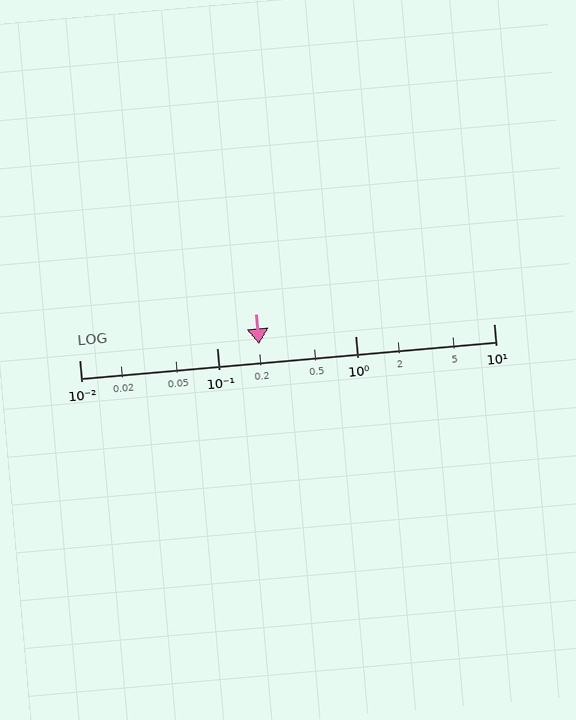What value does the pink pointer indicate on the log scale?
The pointer indicates approximately 0.2.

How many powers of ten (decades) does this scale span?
The scale spans 3 decades, from 0.01 to 10.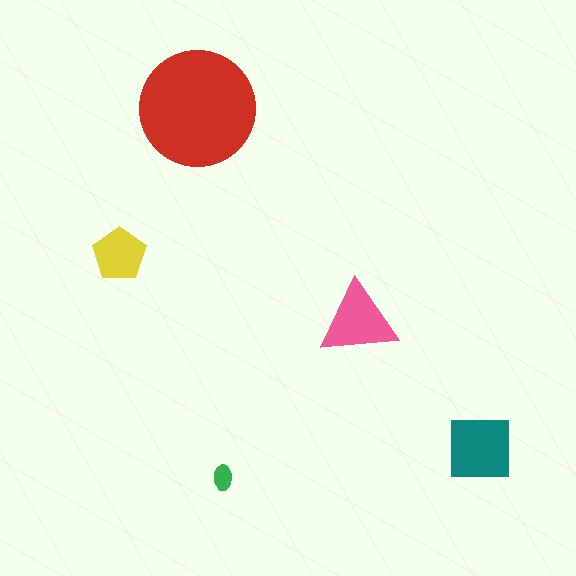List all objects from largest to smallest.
The red circle, the teal square, the pink triangle, the yellow pentagon, the green ellipse.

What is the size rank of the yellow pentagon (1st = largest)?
4th.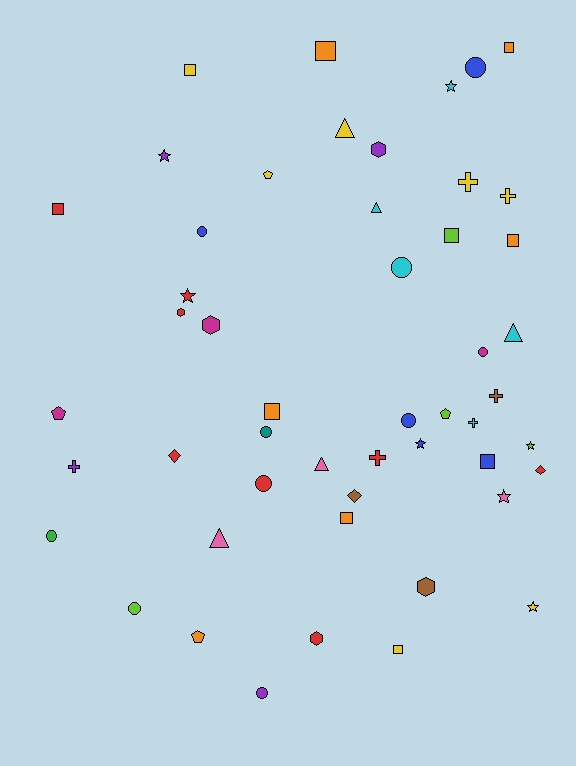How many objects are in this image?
There are 50 objects.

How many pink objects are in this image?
There are 3 pink objects.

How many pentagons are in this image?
There are 4 pentagons.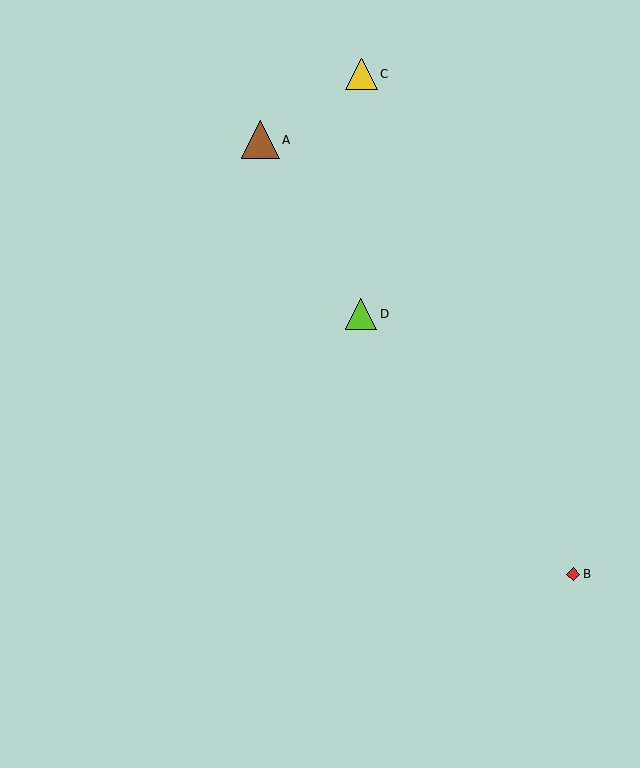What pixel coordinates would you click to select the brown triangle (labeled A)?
Click at (261, 140) to select the brown triangle A.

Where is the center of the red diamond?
The center of the red diamond is at (573, 574).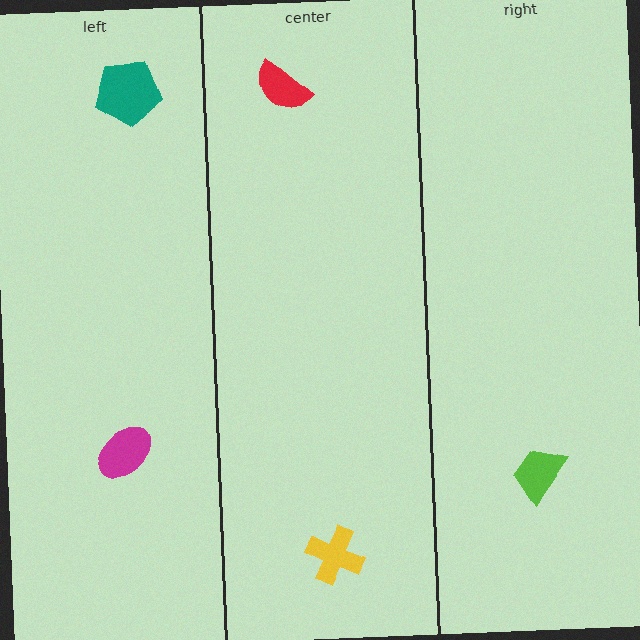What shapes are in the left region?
The magenta ellipse, the teal pentagon.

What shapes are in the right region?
The lime trapezoid.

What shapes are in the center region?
The yellow cross, the red semicircle.